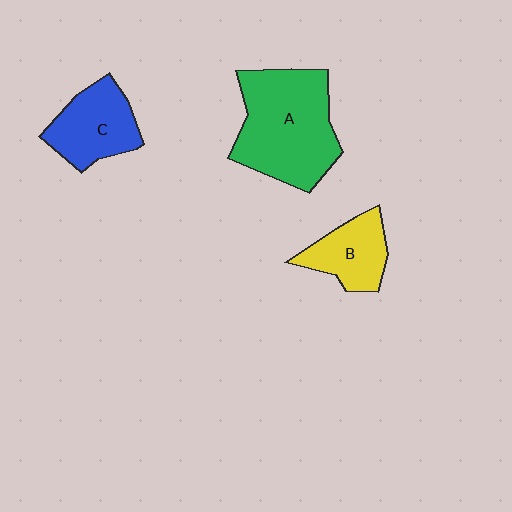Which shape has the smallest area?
Shape B (yellow).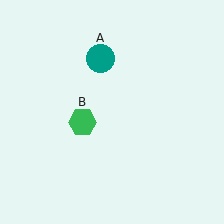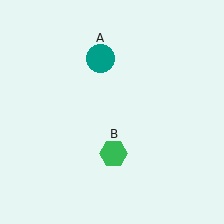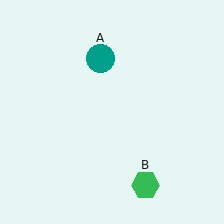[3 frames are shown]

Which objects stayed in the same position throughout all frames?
Teal circle (object A) remained stationary.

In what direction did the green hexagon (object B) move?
The green hexagon (object B) moved down and to the right.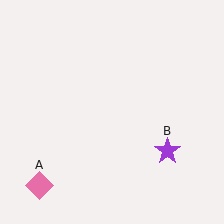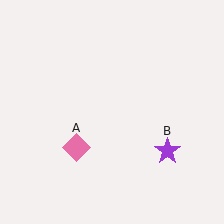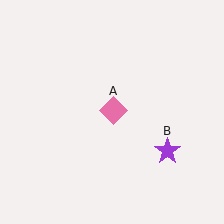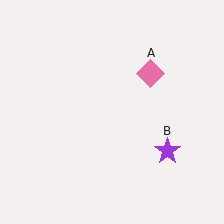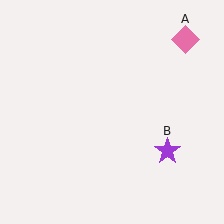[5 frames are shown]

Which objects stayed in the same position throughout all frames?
Purple star (object B) remained stationary.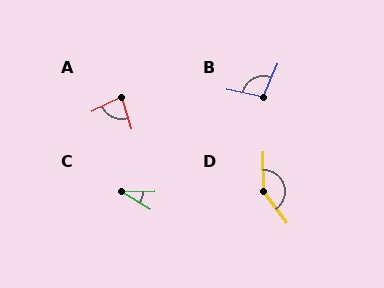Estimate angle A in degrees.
Approximately 80 degrees.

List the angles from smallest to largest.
C (32°), A (80°), B (102°), D (144°).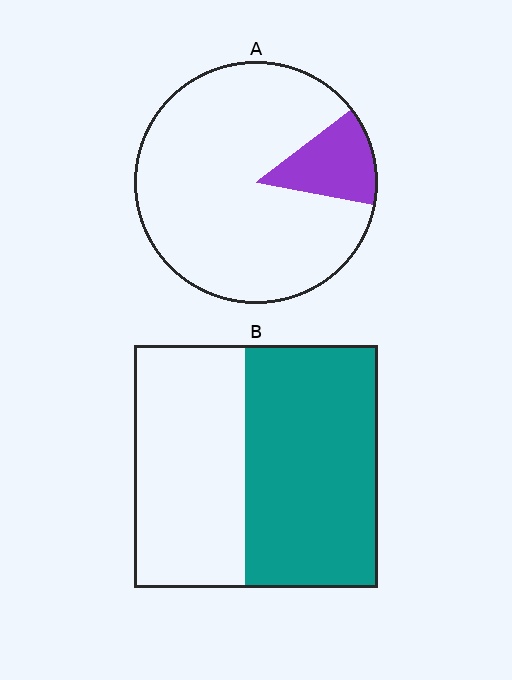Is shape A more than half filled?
No.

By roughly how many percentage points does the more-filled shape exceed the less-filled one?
By roughly 40 percentage points (B over A).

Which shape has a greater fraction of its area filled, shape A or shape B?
Shape B.